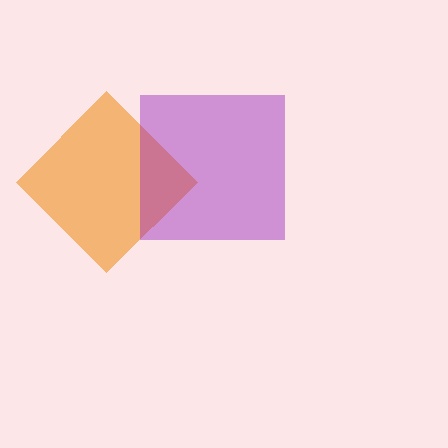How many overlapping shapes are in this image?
There are 2 overlapping shapes in the image.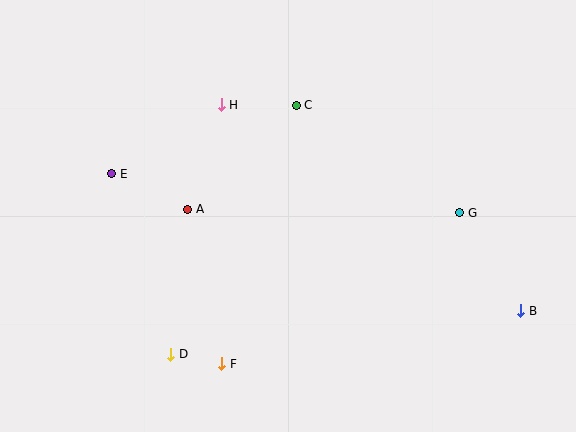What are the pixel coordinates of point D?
Point D is at (171, 354).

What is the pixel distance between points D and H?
The distance between D and H is 254 pixels.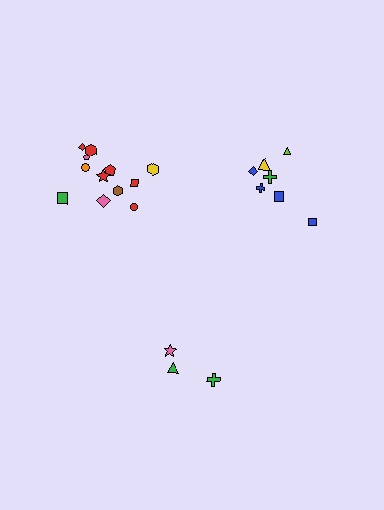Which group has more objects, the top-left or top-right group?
The top-left group.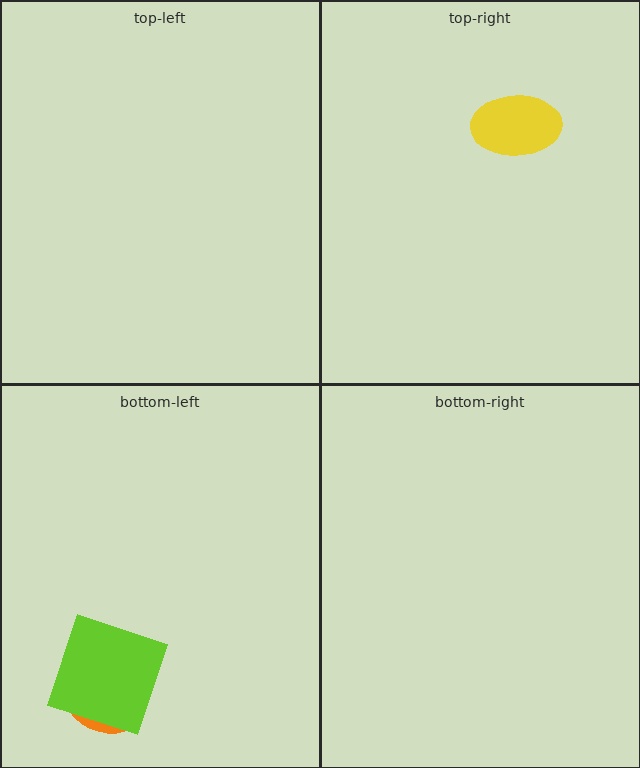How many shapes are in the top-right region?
1.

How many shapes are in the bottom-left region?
2.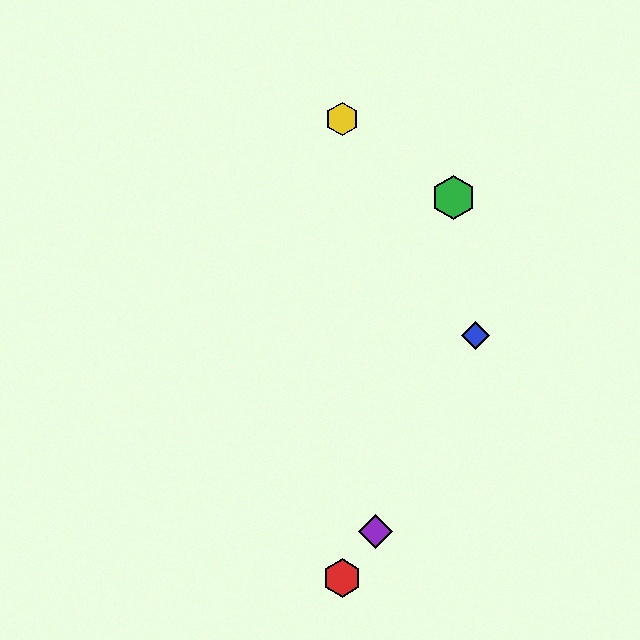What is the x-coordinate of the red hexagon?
The red hexagon is at x≈342.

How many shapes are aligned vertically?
2 shapes (the red hexagon, the yellow hexagon) are aligned vertically.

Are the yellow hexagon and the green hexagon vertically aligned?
No, the yellow hexagon is at x≈342 and the green hexagon is at x≈454.